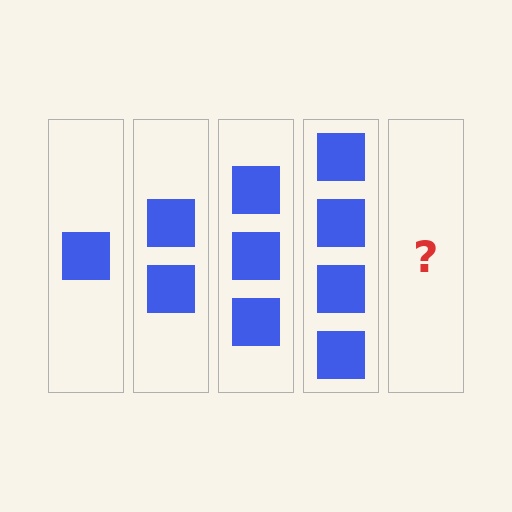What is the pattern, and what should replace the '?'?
The pattern is that each step adds one more square. The '?' should be 5 squares.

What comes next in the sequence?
The next element should be 5 squares.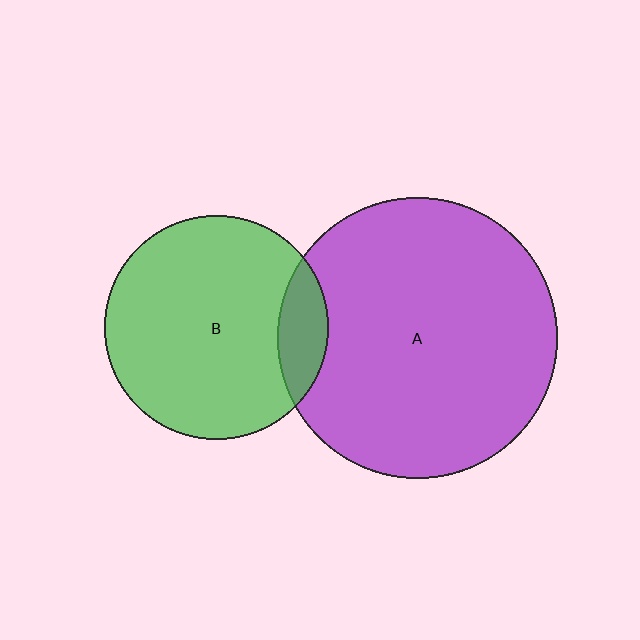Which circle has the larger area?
Circle A (purple).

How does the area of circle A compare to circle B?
Approximately 1.6 times.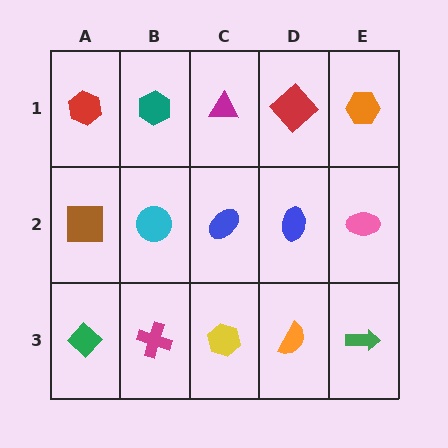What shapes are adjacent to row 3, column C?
A blue ellipse (row 2, column C), a magenta cross (row 3, column B), an orange semicircle (row 3, column D).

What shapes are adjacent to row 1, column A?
A brown square (row 2, column A), a teal hexagon (row 1, column B).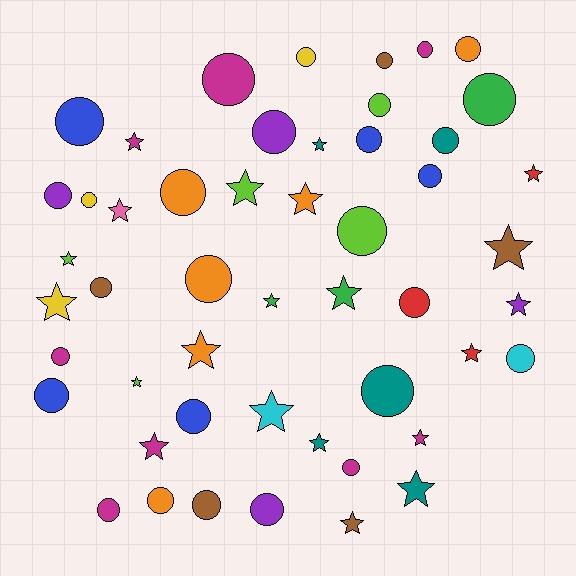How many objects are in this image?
There are 50 objects.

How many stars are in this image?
There are 21 stars.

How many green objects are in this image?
There are 3 green objects.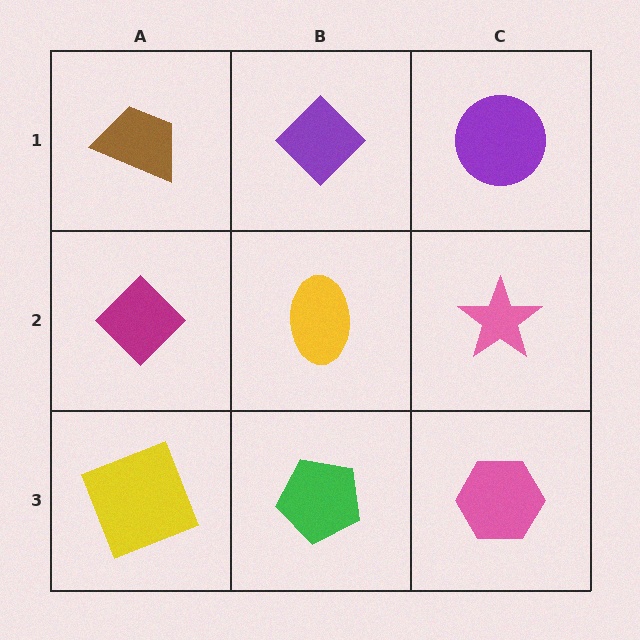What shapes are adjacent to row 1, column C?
A pink star (row 2, column C), a purple diamond (row 1, column B).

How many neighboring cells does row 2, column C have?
3.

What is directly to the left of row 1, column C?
A purple diamond.